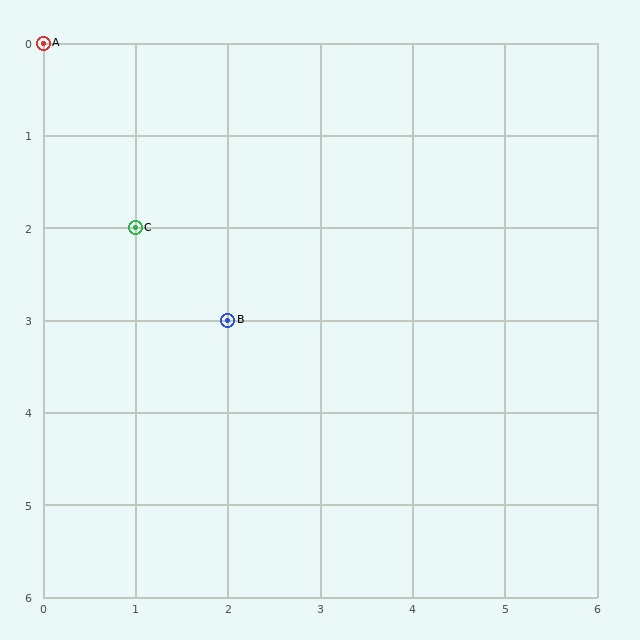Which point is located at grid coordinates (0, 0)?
Point A is at (0, 0).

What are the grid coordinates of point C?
Point C is at grid coordinates (1, 2).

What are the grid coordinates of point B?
Point B is at grid coordinates (2, 3).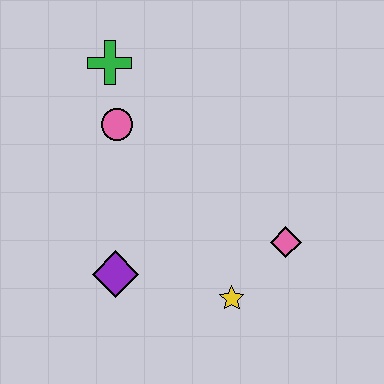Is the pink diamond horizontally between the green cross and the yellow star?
No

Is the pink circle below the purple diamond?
No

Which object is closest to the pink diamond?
The yellow star is closest to the pink diamond.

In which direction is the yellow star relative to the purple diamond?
The yellow star is to the right of the purple diamond.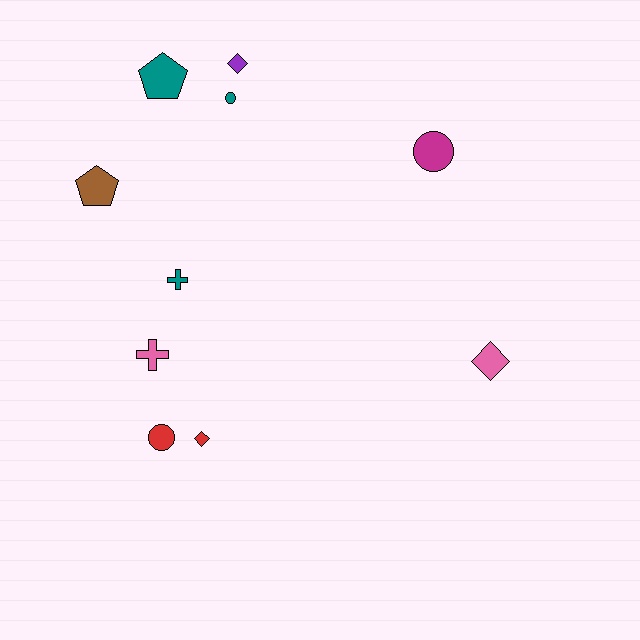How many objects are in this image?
There are 10 objects.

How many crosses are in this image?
There are 2 crosses.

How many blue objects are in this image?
There are no blue objects.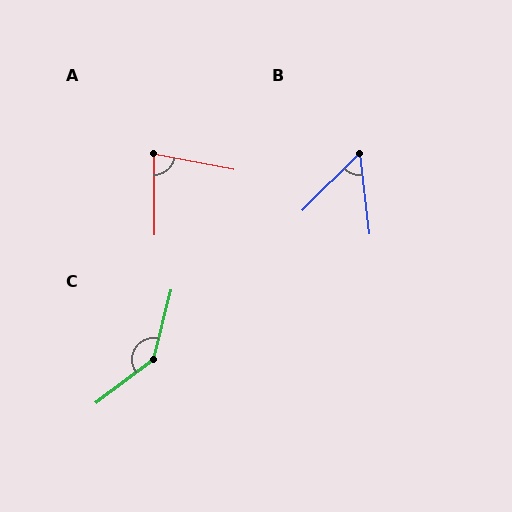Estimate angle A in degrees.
Approximately 78 degrees.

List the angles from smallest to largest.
B (51°), A (78°), C (141°).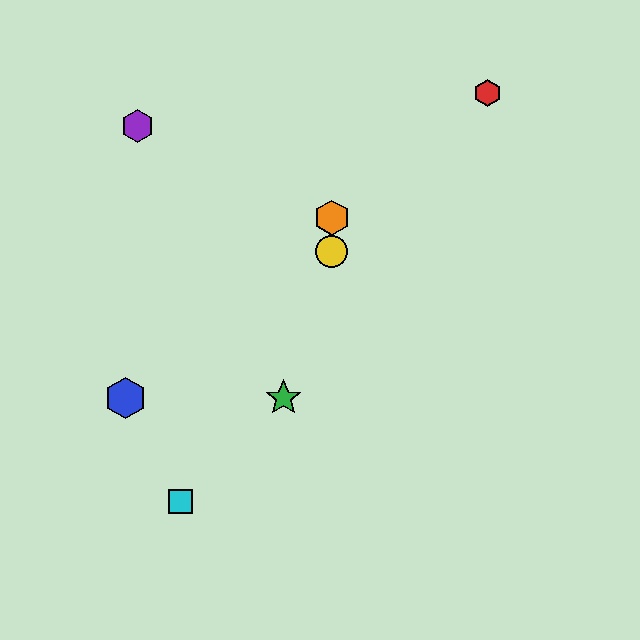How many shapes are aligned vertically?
2 shapes (the yellow circle, the orange hexagon) are aligned vertically.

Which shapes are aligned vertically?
The yellow circle, the orange hexagon are aligned vertically.